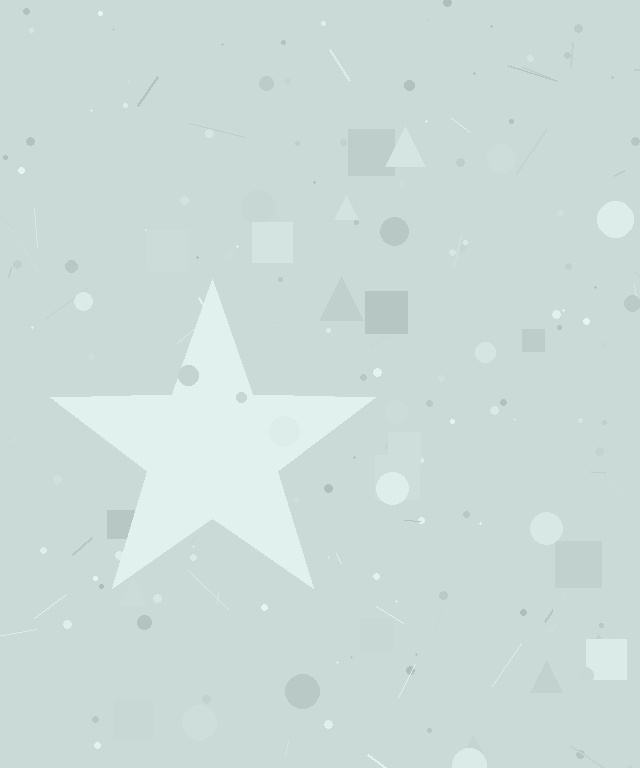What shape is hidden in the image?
A star is hidden in the image.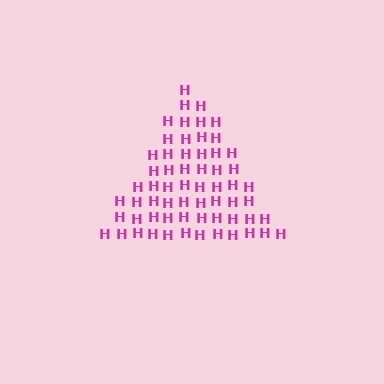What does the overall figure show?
The overall figure shows a triangle.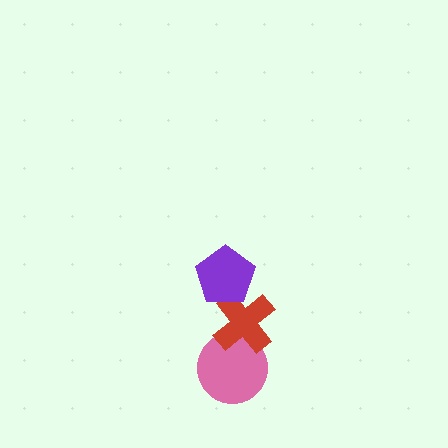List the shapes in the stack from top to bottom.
From top to bottom: the purple pentagon, the red cross, the pink circle.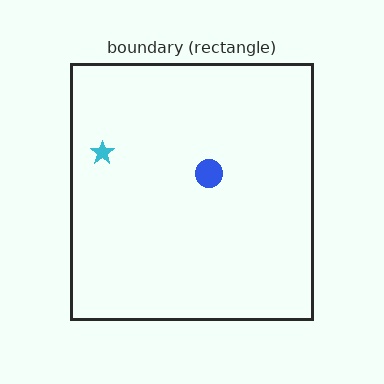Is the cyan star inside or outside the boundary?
Inside.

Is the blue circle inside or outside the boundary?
Inside.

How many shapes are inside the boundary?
2 inside, 0 outside.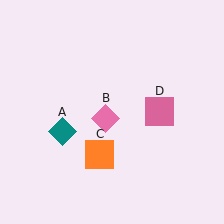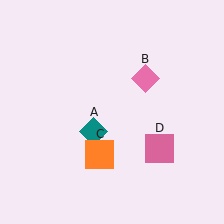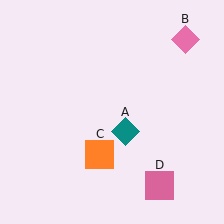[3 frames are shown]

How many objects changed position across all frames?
3 objects changed position: teal diamond (object A), pink diamond (object B), pink square (object D).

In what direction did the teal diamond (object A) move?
The teal diamond (object A) moved right.